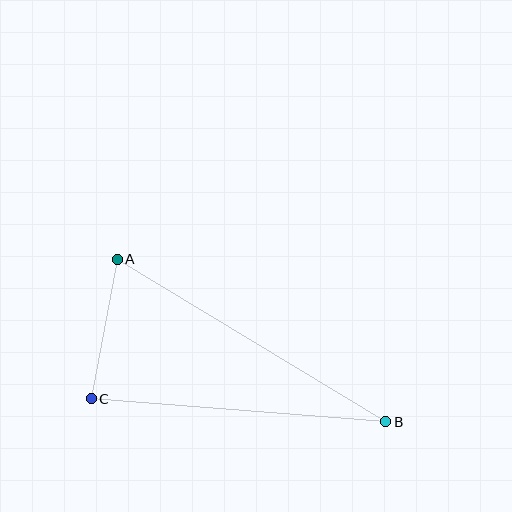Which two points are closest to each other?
Points A and C are closest to each other.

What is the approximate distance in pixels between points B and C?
The distance between B and C is approximately 295 pixels.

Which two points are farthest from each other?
Points A and B are farthest from each other.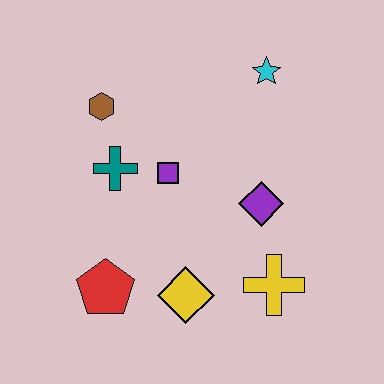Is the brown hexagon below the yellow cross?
No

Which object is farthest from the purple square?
The yellow cross is farthest from the purple square.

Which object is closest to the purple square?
The teal cross is closest to the purple square.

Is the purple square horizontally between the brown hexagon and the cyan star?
Yes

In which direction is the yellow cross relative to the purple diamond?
The yellow cross is below the purple diamond.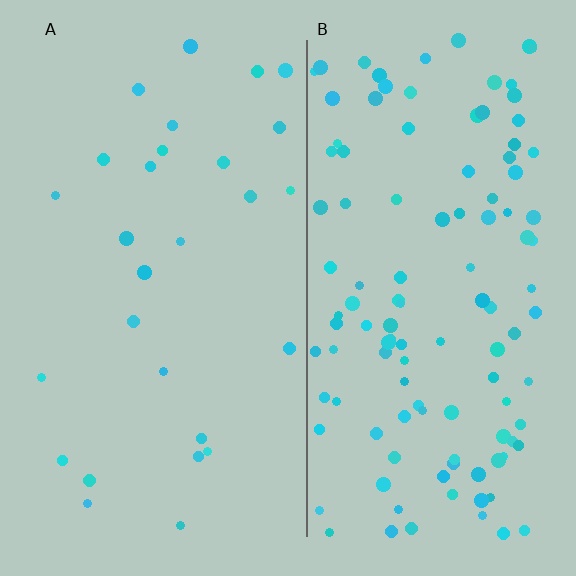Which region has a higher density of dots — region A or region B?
B (the right).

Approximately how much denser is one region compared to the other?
Approximately 4.3× — region B over region A.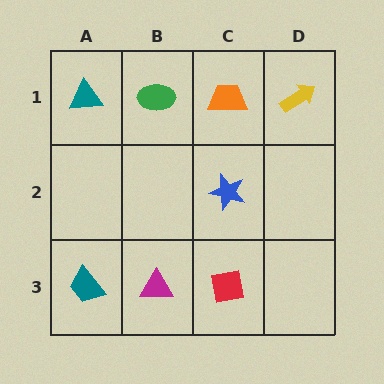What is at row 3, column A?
A teal trapezoid.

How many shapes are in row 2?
1 shape.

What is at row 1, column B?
A green ellipse.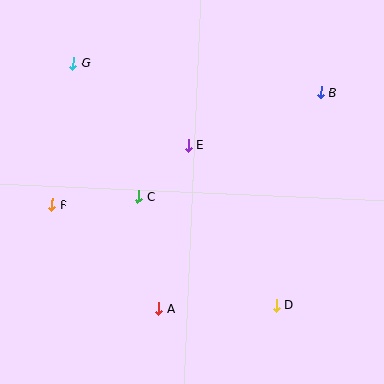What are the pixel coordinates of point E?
Point E is at (188, 145).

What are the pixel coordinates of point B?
Point B is at (321, 92).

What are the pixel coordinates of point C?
Point C is at (139, 197).